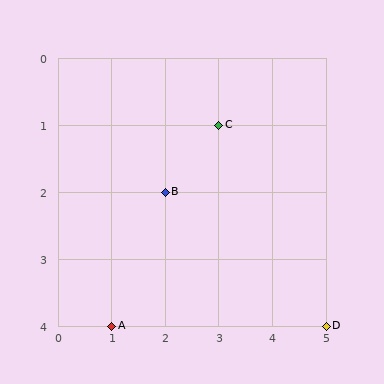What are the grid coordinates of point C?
Point C is at grid coordinates (3, 1).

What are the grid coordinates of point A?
Point A is at grid coordinates (1, 4).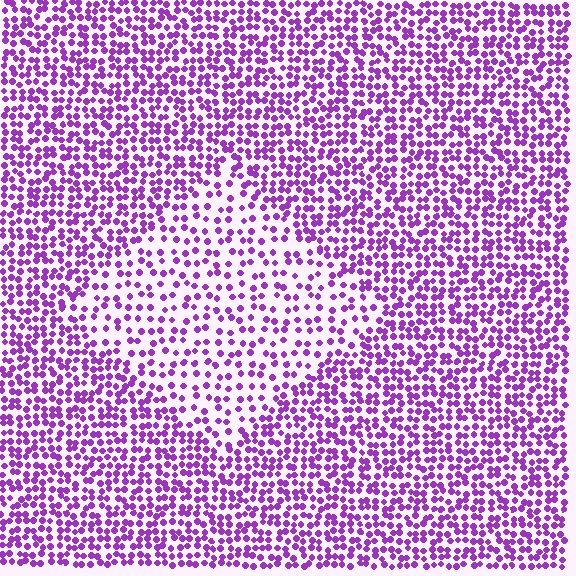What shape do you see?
I see a diamond.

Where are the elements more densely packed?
The elements are more densely packed outside the diamond boundary.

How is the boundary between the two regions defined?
The boundary is defined by a change in element density (approximately 1.9x ratio). All elements are the same color, size, and shape.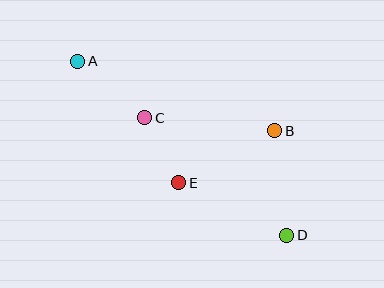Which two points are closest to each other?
Points C and E are closest to each other.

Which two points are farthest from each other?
Points A and D are farthest from each other.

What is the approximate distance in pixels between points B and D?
The distance between B and D is approximately 105 pixels.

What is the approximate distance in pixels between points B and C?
The distance between B and C is approximately 131 pixels.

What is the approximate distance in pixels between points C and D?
The distance between C and D is approximately 184 pixels.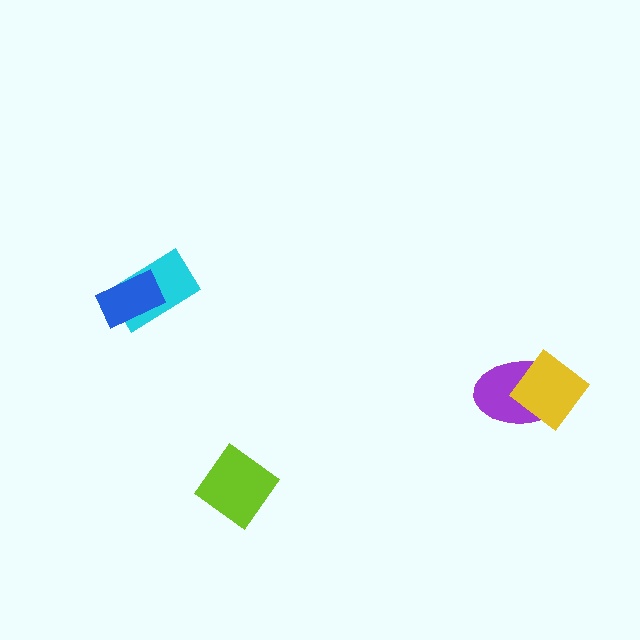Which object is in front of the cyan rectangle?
The blue rectangle is in front of the cyan rectangle.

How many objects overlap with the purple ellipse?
1 object overlaps with the purple ellipse.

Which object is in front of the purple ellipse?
The yellow diamond is in front of the purple ellipse.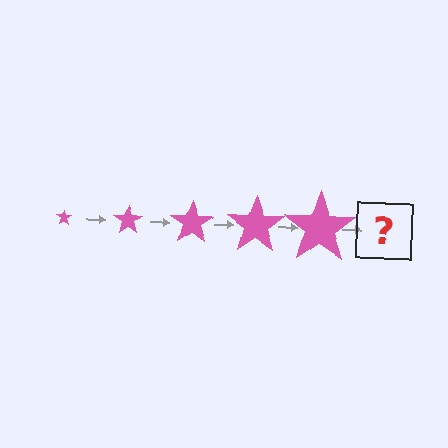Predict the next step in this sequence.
The next step is a pink star, larger than the previous one.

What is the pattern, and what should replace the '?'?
The pattern is that the star gets progressively larger each step. The '?' should be a pink star, larger than the previous one.